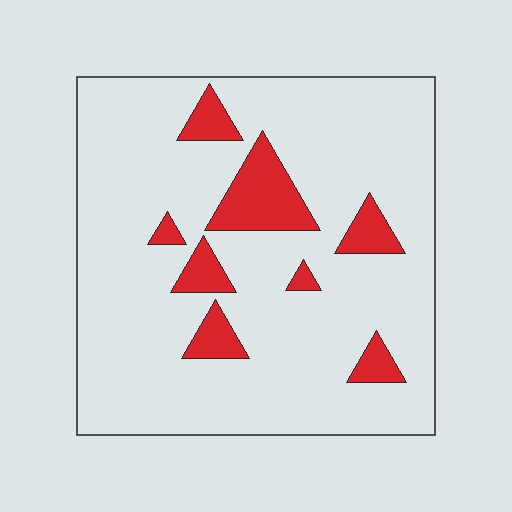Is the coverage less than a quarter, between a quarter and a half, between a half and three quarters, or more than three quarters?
Less than a quarter.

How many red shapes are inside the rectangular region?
8.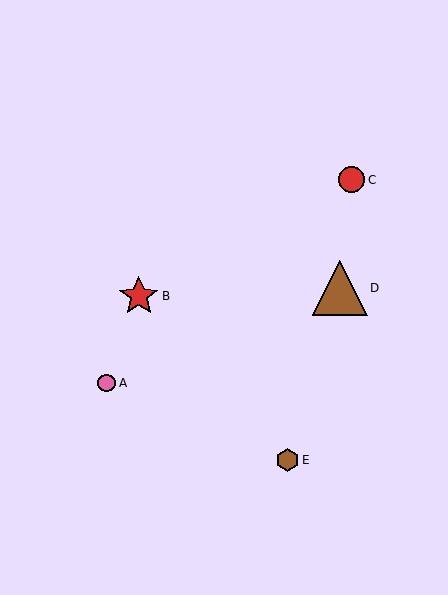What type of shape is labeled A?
Shape A is a pink circle.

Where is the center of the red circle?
The center of the red circle is at (352, 180).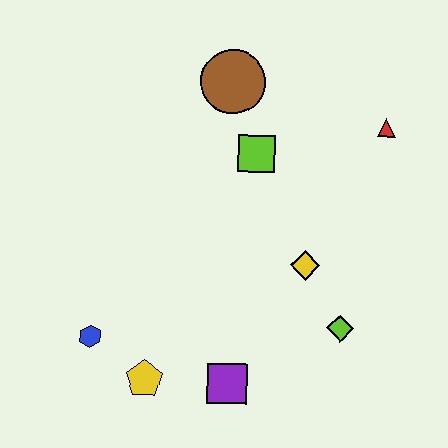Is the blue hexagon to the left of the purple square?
Yes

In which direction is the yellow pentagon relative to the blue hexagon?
The yellow pentagon is to the right of the blue hexagon.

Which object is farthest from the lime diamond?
The brown circle is farthest from the lime diamond.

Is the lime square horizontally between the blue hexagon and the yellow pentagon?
No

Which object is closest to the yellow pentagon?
The blue hexagon is closest to the yellow pentagon.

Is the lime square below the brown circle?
Yes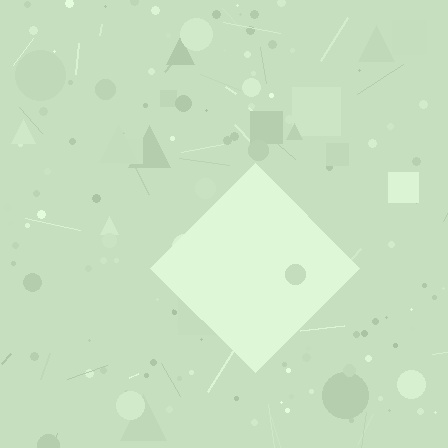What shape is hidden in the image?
A diamond is hidden in the image.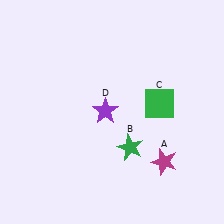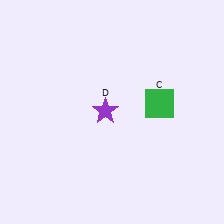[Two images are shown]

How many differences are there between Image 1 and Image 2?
There are 2 differences between the two images.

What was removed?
The magenta star (A), the green star (B) were removed in Image 2.